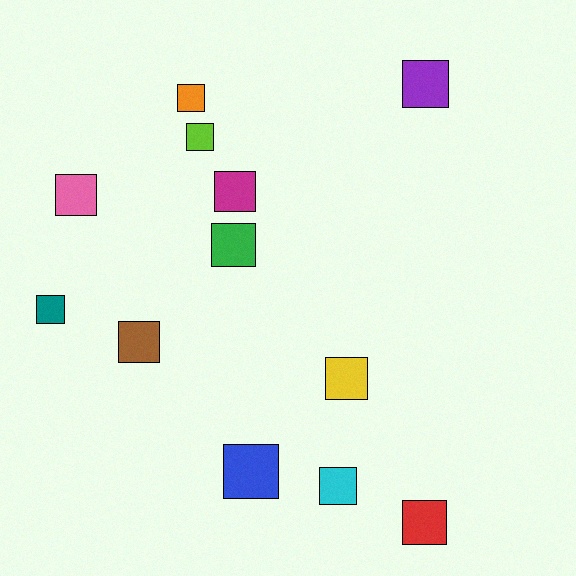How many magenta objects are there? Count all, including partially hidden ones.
There is 1 magenta object.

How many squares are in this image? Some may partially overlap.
There are 12 squares.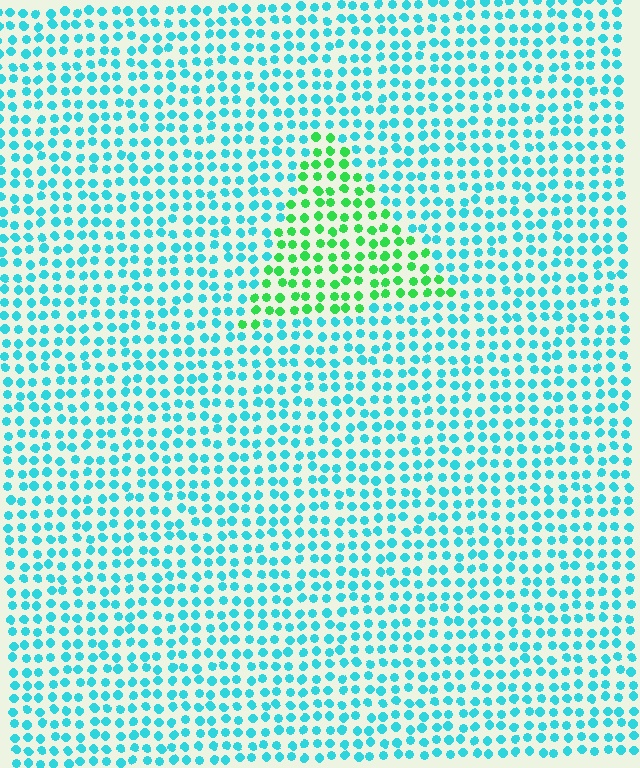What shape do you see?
I see a triangle.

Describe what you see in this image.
The image is filled with small cyan elements in a uniform arrangement. A triangle-shaped region is visible where the elements are tinted to a slightly different hue, forming a subtle color boundary.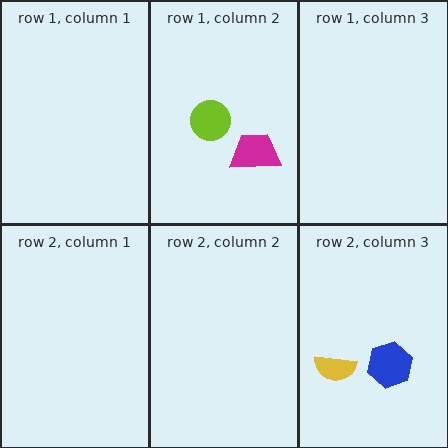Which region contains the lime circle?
The row 1, column 2 region.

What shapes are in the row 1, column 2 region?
The lime circle, the magenta trapezoid.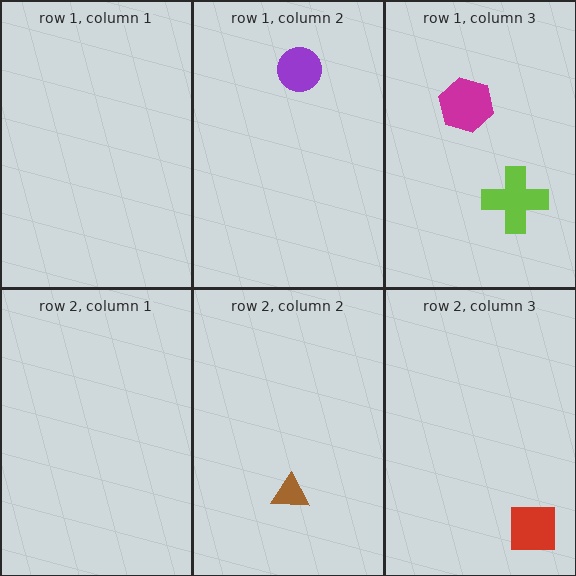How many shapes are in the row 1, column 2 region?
1.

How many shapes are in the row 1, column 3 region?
2.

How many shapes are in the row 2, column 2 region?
1.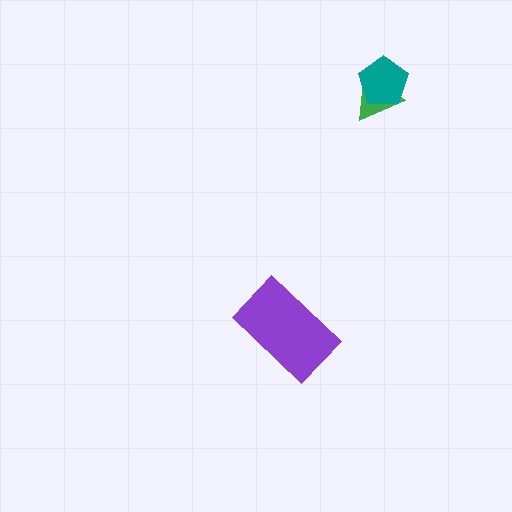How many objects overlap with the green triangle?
1 object overlaps with the green triangle.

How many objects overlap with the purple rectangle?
0 objects overlap with the purple rectangle.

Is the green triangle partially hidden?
Yes, it is partially covered by another shape.